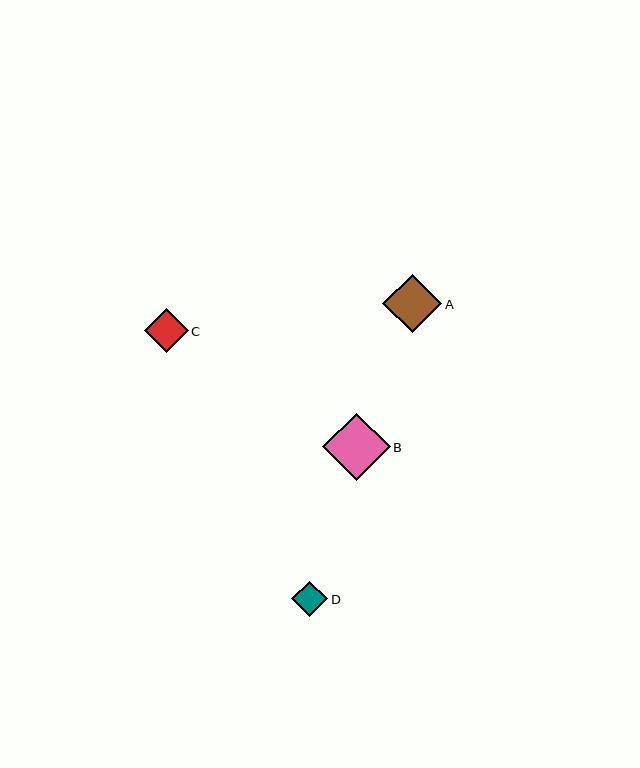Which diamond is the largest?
Diamond B is the largest with a size of approximately 68 pixels.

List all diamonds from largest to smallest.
From largest to smallest: B, A, C, D.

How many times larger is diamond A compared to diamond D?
Diamond A is approximately 1.6 times the size of diamond D.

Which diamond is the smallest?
Diamond D is the smallest with a size of approximately 36 pixels.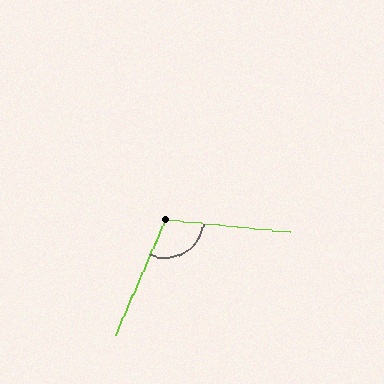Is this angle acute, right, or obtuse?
It is obtuse.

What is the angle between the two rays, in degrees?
Approximately 107 degrees.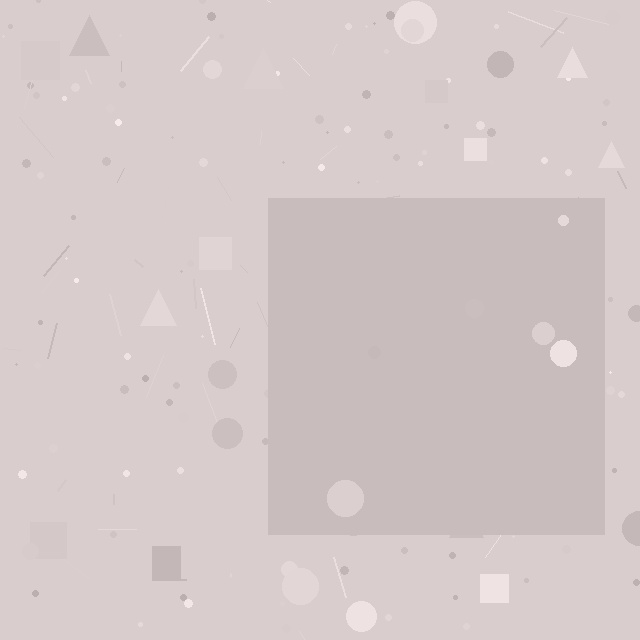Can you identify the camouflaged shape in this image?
The camouflaged shape is a square.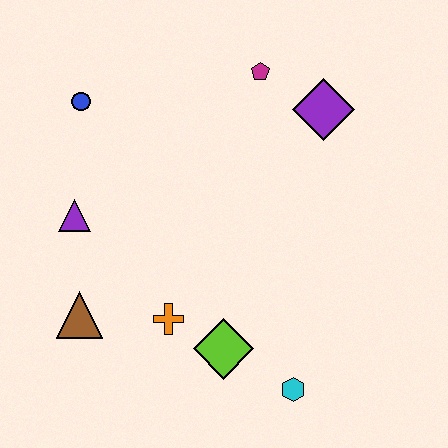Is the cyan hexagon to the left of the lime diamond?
No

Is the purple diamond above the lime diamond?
Yes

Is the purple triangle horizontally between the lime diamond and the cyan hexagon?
No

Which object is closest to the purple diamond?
The magenta pentagon is closest to the purple diamond.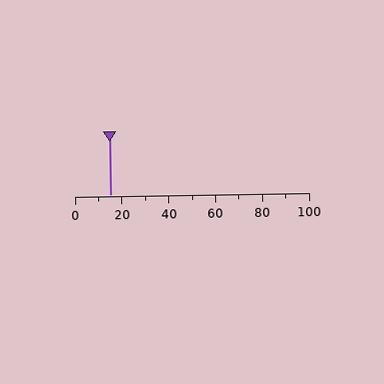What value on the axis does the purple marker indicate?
The marker indicates approximately 15.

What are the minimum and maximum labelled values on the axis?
The axis runs from 0 to 100.